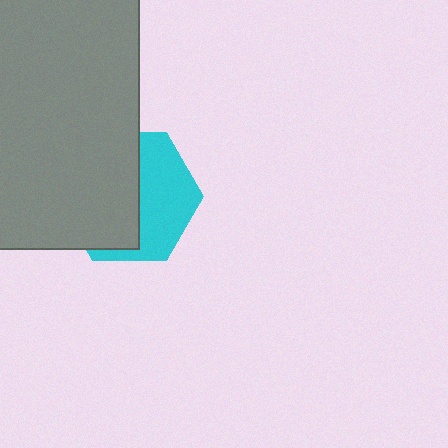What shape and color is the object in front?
The object in front is a gray rectangle.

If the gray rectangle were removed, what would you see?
You would see the complete cyan hexagon.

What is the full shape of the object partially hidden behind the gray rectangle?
The partially hidden object is a cyan hexagon.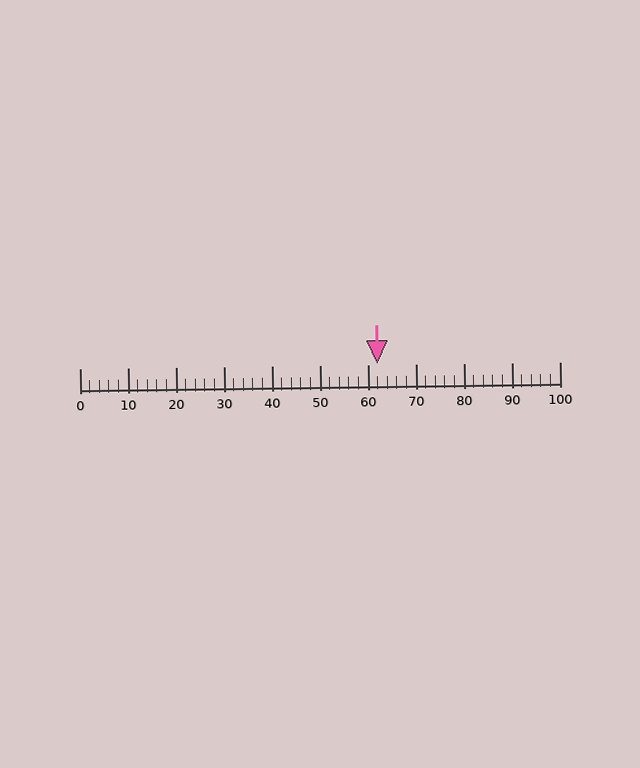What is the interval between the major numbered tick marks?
The major tick marks are spaced 10 units apart.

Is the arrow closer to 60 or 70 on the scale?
The arrow is closer to 60.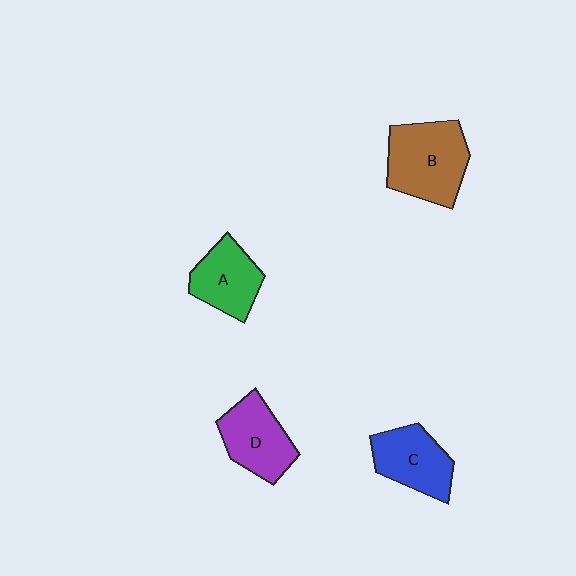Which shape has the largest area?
Shape B (brown).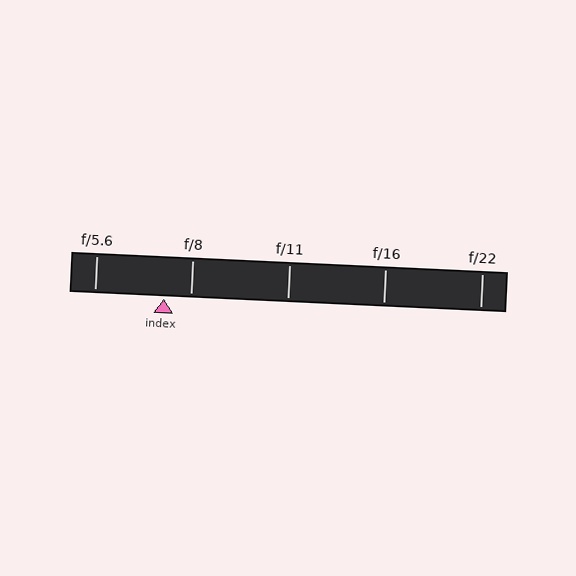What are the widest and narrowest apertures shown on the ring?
The widest aperture shown is f/5.6 and the narrowest is f/22.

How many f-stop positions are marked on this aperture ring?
There are 5 f-stop positions marked.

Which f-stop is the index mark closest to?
The index mark is closest to f/8.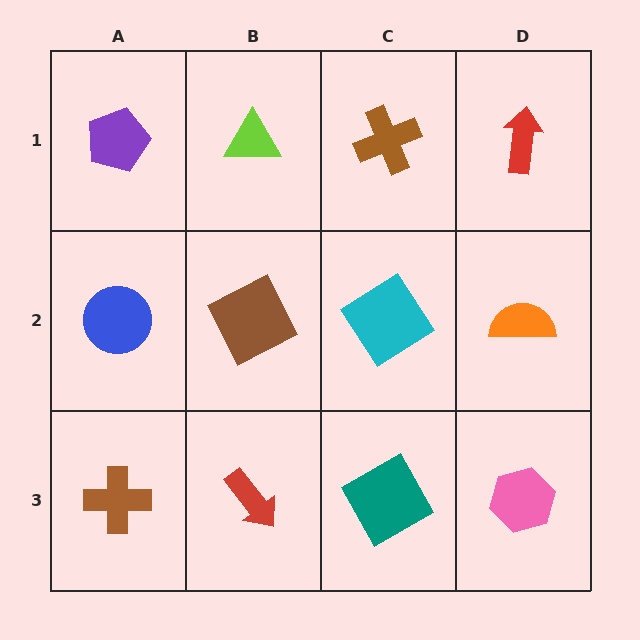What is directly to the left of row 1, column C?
A lime triangle.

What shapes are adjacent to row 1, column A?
A blue circle (row 2, column A), a lime triangle (row 1, column B).